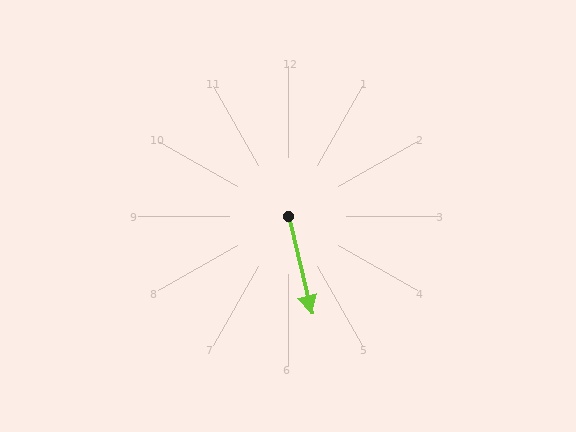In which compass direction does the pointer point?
South.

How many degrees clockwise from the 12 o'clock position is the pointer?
Approximately 166 degrees.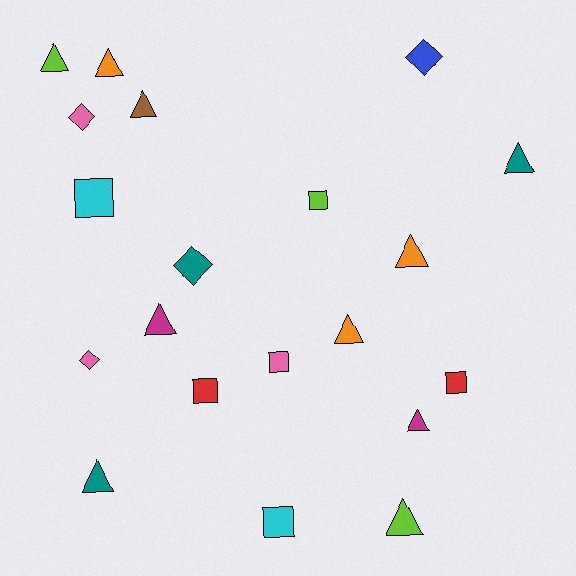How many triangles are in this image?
There are 10 triangles.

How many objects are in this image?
There are 20 objects.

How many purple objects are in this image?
There are no purple objects.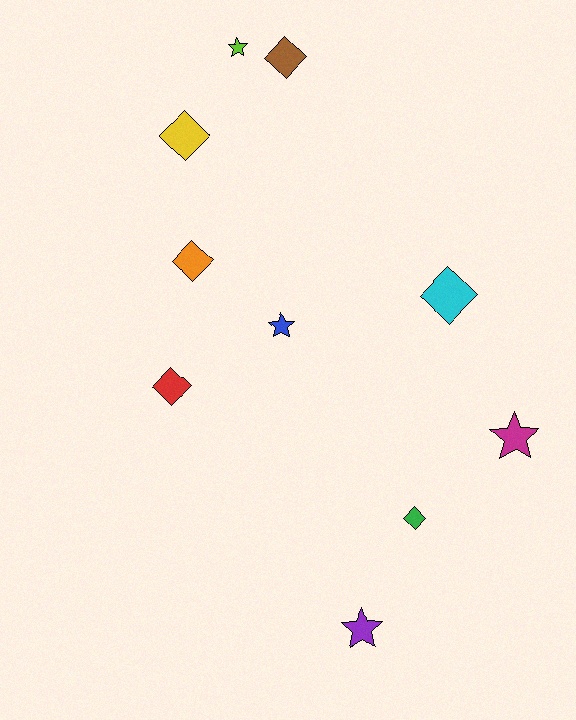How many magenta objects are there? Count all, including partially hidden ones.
There is 1 magenta object.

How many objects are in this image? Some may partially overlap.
There are 10 objects.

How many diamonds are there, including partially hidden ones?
There are 6 diamonds.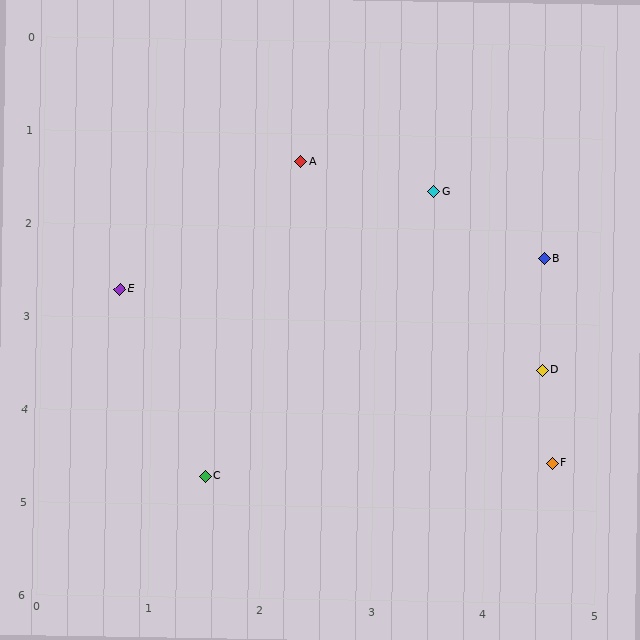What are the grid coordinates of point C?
Point C is at approximately (1.5, 4.7).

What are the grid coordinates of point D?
Point D is at approximately (4.5, 3.5).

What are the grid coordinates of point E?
Point E is at approximately (0.7, 2.7).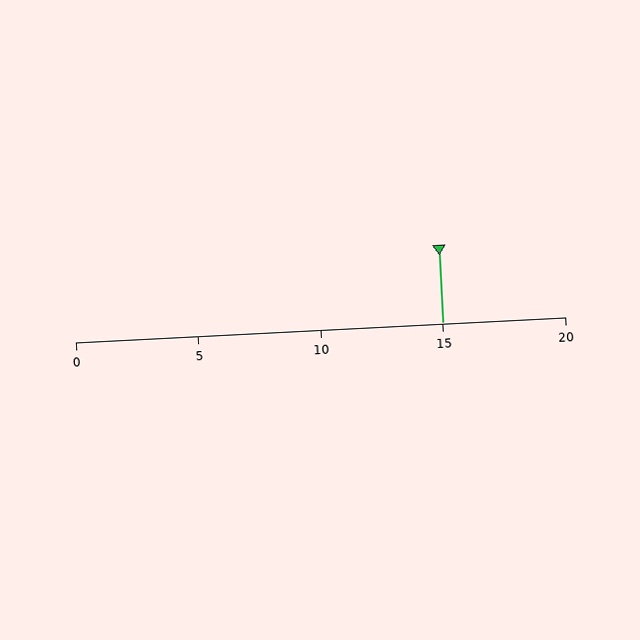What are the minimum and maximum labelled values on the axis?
The axis runs from 0 to 20.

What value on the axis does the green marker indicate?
The marker indicates approximately 15.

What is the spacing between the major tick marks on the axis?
The major ticks are spaced 5 apart.